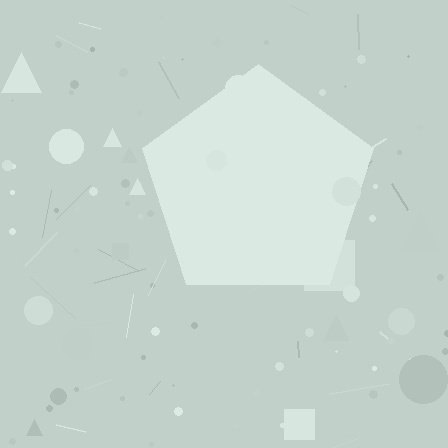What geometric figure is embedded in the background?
A pentagon is embedded in the background.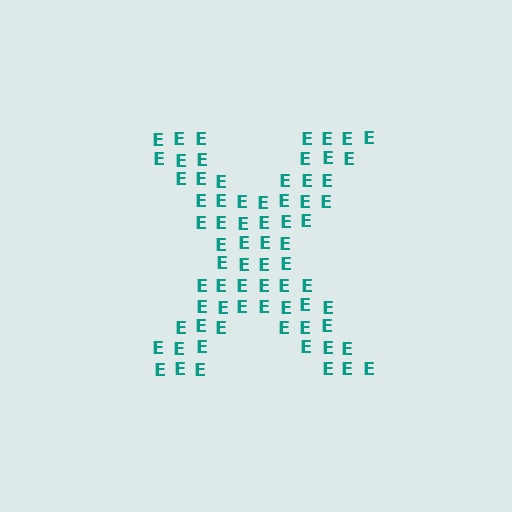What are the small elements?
The small elements are letter E's.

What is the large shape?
The large shape is the letter X.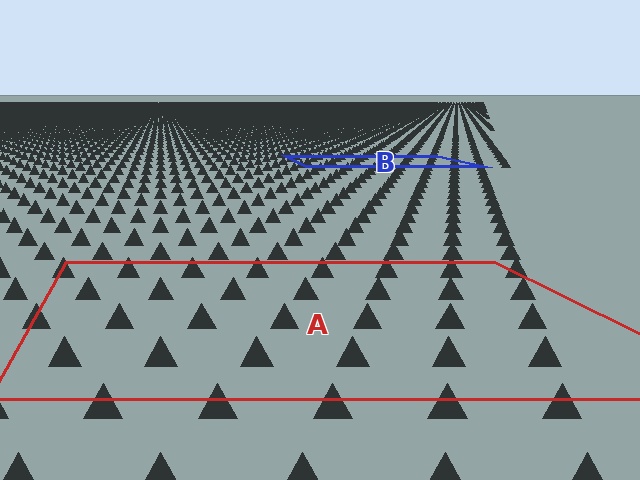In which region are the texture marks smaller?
The texture marks are smaller in region B, because it is farther away.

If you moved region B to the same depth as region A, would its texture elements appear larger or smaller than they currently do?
They would appear larger. At a closer depth, the same texture elements are projected at a bigger on-screen size.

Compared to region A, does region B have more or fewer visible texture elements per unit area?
Region B has more texture elements per unit area — they are packed more densely because it is farther away.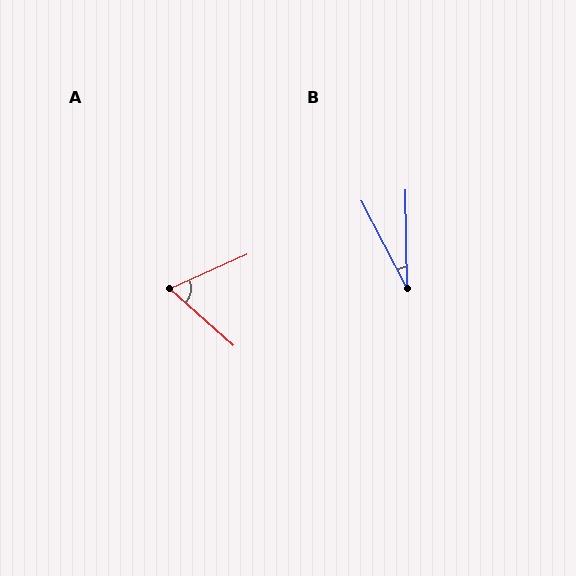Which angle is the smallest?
B, at approximately 26 degrees.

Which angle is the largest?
A, at approximately 65 degrees.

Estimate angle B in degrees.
Approximately 26 degrees.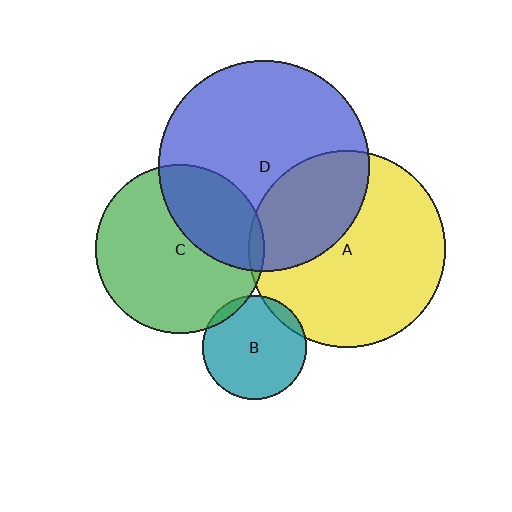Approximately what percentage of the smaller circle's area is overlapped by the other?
Approximately 5%.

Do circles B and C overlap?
Yes.